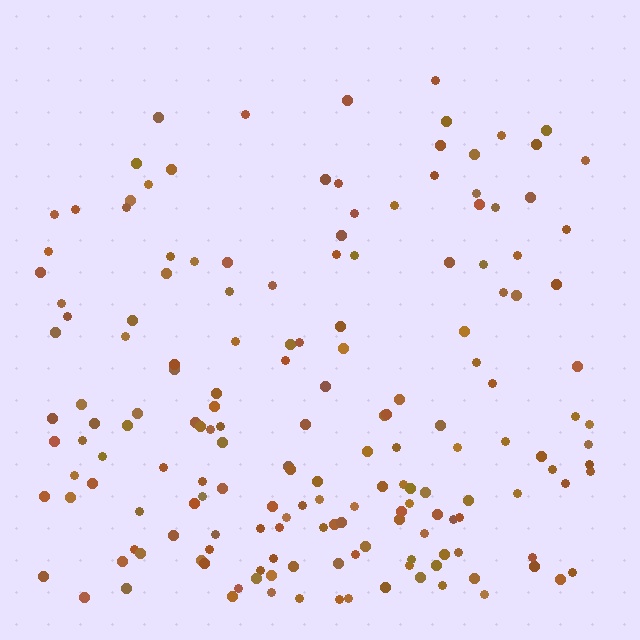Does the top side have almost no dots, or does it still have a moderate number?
Still a moderate number, just noticeably fewer than the bottom.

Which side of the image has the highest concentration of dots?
The bottom.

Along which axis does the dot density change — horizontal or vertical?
Vertical.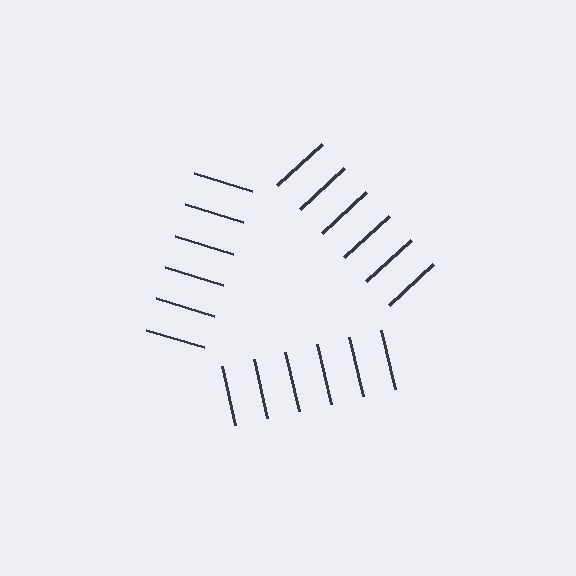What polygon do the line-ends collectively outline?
An illusory triangle — the line segments terminate on its edges but no continuous stroke is drawn.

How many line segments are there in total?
18 — 6 along each of the 3 edges.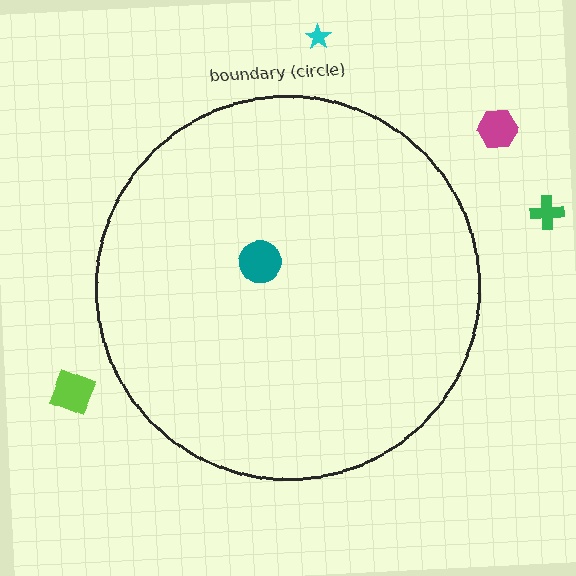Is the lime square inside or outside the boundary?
Outside.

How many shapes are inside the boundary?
1 inside, 4 outside.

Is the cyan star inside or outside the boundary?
Outside.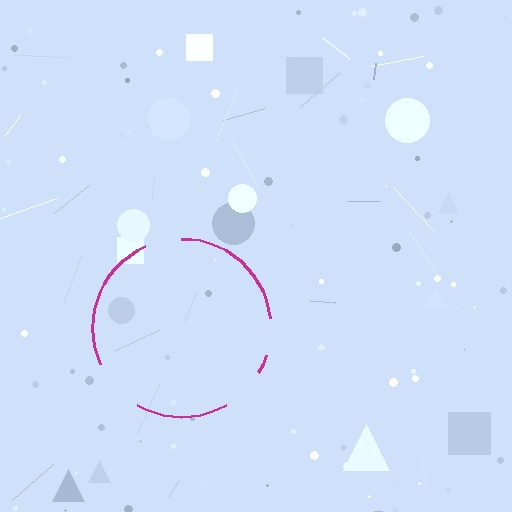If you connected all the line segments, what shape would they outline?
They would outline a circle.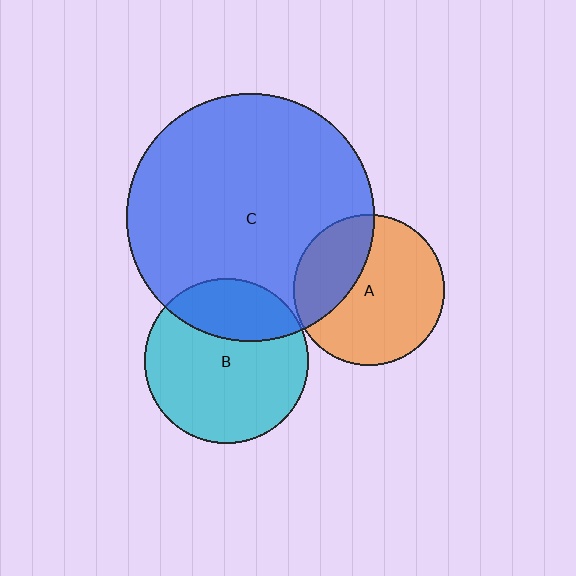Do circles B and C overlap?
Yes.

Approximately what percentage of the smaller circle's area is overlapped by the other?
Approximately 30%.